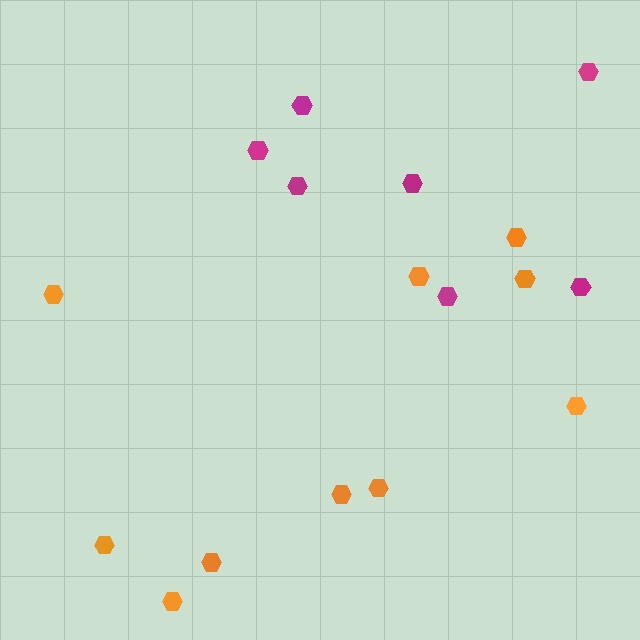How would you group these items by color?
There are 2 groups: one group of magenta hexagons (7) and one group of orange hexagons (10).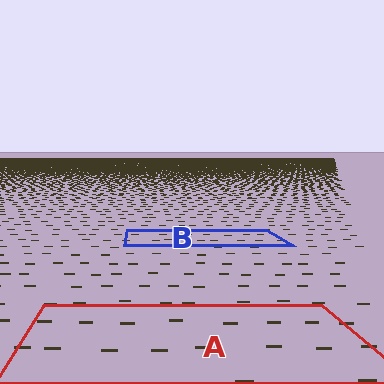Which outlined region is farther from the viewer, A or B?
Region B is farther from the viewer — the texture elements inside it appear smaller and more densely packed.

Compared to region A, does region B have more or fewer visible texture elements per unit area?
Region B has more texture elements per unit area — they are packed more densely because it is farther away.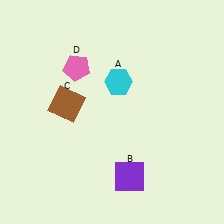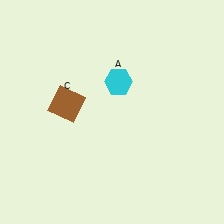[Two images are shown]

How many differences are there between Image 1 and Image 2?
There are 2 differences between the two images.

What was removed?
The pink pentagon (D), the purple square (B) were removed in Image 2.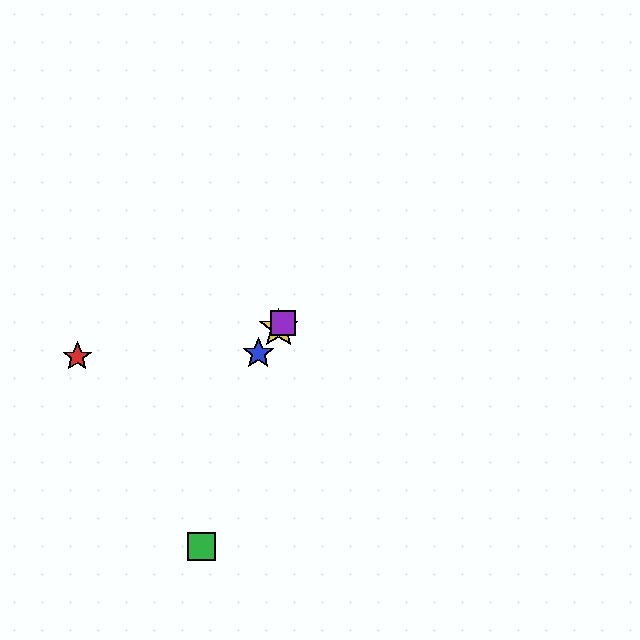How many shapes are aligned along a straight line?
3 shapes (the blue star, the yellow star, the purple square) are aligned along a straight line.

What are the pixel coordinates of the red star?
The red star is at (77, 357).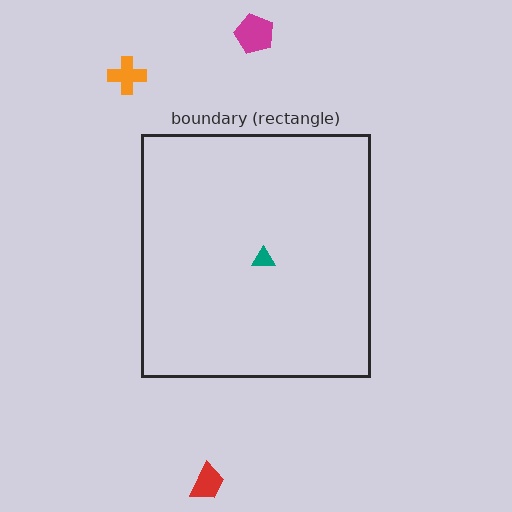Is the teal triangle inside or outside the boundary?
Inside.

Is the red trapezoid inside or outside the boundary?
Outside.